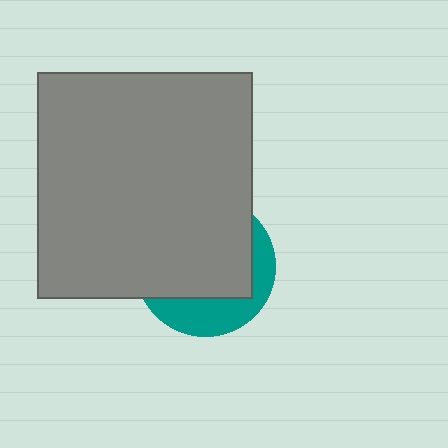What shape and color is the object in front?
The object in front is a gray rectangle.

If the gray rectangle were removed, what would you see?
You would see the complete teal circle.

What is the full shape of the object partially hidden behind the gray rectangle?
The partially hidden object is a teal circle.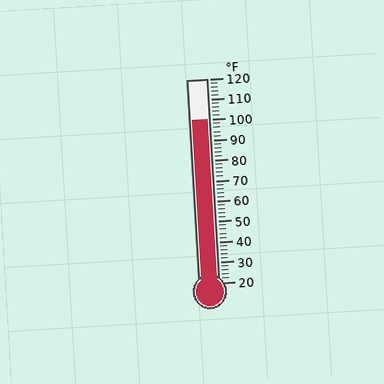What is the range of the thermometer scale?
The thermometer scale ranges from 20°F to 120°F.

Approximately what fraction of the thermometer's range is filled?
The thermometer is filled to approximately 80% of its range.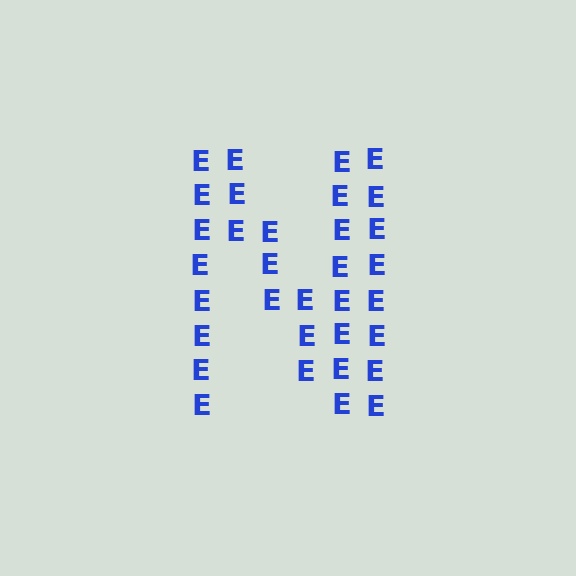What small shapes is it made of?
It is made of small letter E's.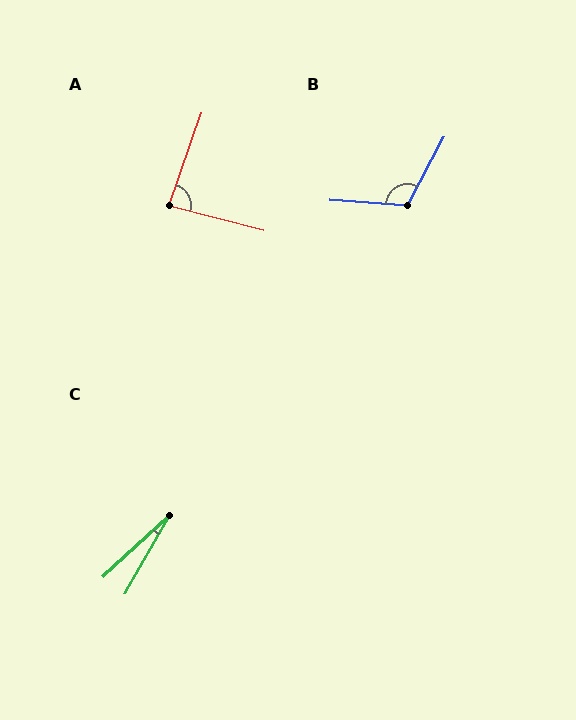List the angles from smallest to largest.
C (18°), A (86°), B (114°).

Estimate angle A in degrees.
Approximately 86 degrees.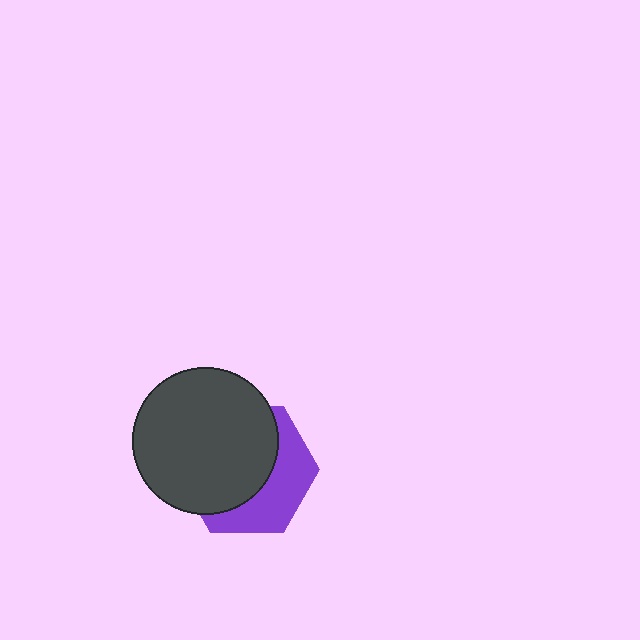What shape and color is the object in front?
The object in front is a dark gray circle.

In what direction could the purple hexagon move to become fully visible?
The purple hexagon could move toward the lower-right. That would shift it out from behind the dark gray circle entirely.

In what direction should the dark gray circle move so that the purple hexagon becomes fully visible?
The dark gray circle should move toward the upper-left. That is the shortest direction to clear the overlap and leave the purple hexagon fully visible.